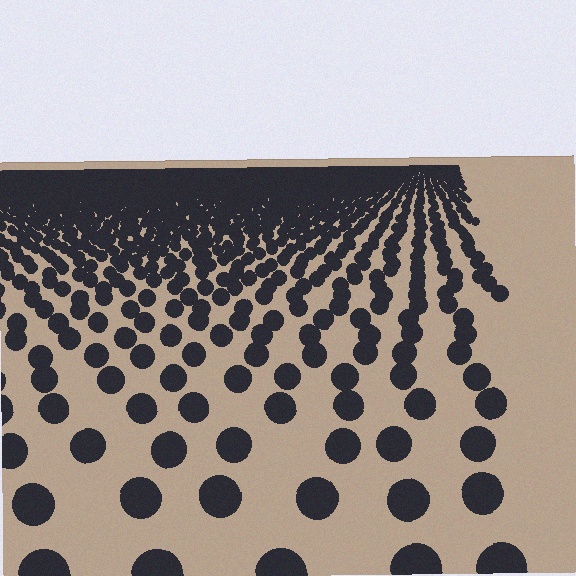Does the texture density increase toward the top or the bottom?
Density increases toward the top.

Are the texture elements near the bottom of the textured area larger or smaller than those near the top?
Larger. Near the bottom, elements are closer to the viewer and appear at a bigger on-screen size.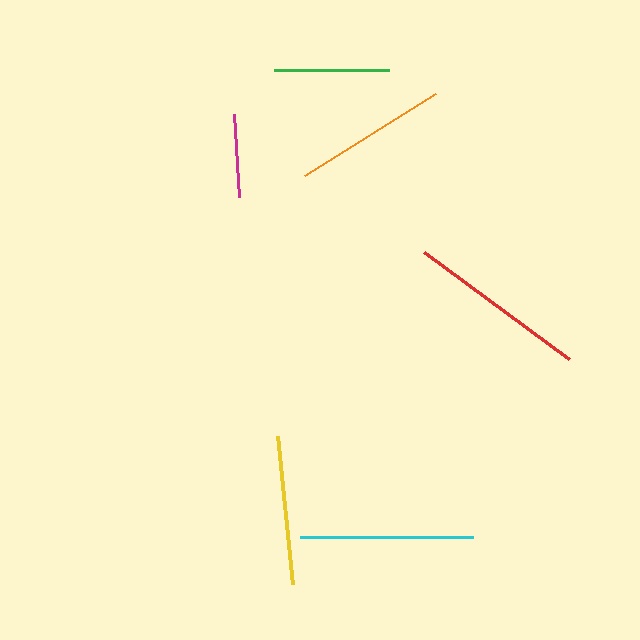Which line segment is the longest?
The red line is the longest at approximately 180 pixels.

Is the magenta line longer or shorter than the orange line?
The orange line is longer than the magenta line.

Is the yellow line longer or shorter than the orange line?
The orange line is longer than the yellow line.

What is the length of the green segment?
The green segment is approximately 115 pixels long.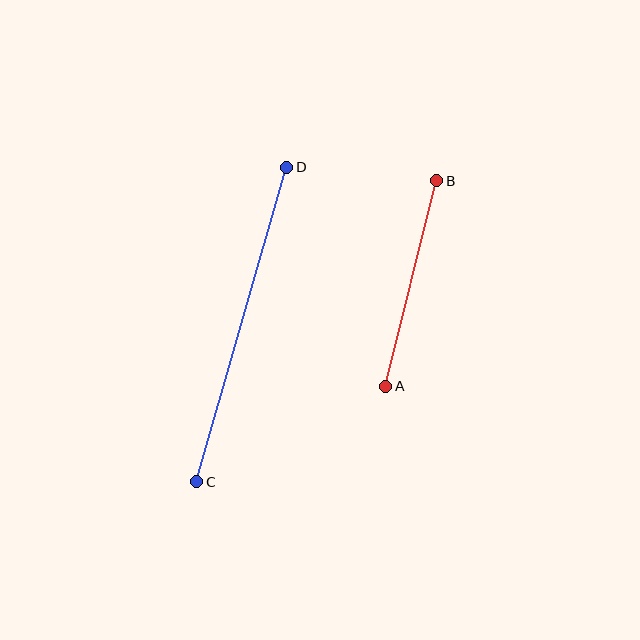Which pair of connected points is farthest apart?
Points C and D are farthest apart.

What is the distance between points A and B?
The distance is approximately 212 pixels.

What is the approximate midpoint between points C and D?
The midpoint is at approximately (242, 324) pixels.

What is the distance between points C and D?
The distance is approximately 327 pixels.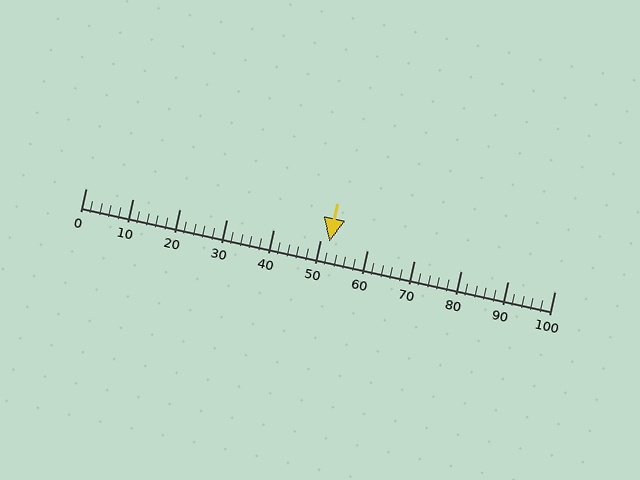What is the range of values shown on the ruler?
The ruler shows values from 0 to 100.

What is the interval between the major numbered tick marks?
The major tick marks are spaced 10 units apart.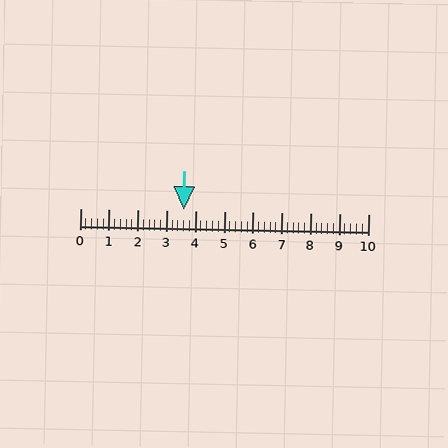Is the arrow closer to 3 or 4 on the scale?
The arrow is closer to 4.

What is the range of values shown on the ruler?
The ruler shows values from 0 to 10.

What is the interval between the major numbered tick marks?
The major tick marks are spaced 1 units apart.